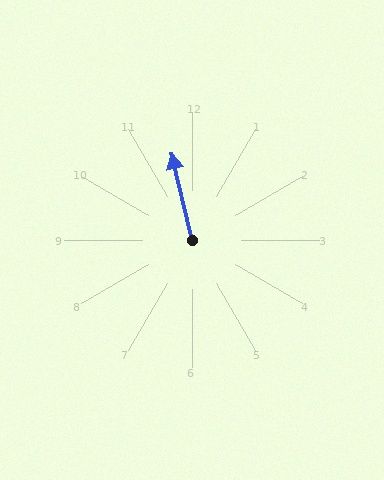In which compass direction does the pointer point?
North.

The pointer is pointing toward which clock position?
Roughly 12 o'clock.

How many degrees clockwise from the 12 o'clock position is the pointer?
Approximately 347 degrees.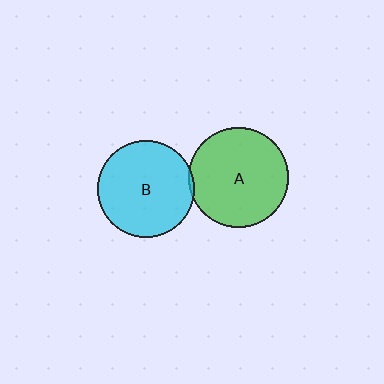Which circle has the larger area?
Circle A (green).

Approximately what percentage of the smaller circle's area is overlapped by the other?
Approximately 5%.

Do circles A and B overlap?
Yes.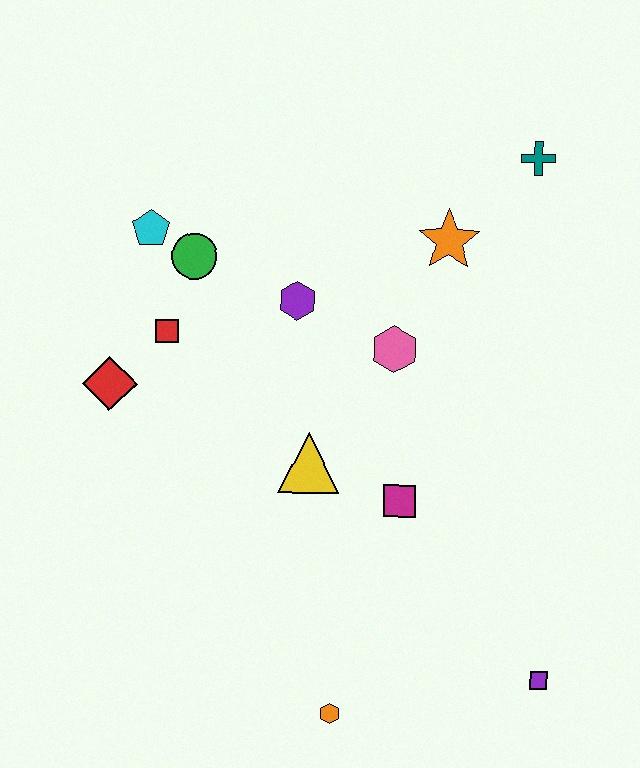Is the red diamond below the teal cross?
Yes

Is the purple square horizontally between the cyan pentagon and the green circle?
No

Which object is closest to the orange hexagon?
The purple square is closest to the orange hexagon.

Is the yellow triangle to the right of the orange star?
No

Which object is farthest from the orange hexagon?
The teal cross is farthest from the orange hexagon.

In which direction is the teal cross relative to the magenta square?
The teal cross is above the magenta square.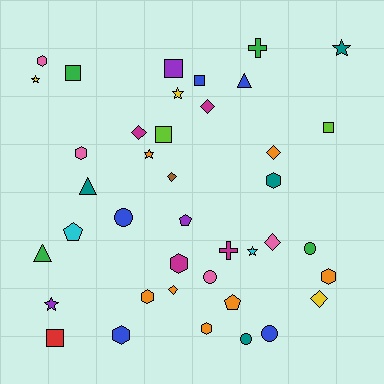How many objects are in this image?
There are 40 objects.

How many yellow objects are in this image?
There are 3 yellow objects.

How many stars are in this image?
There are 6 stars.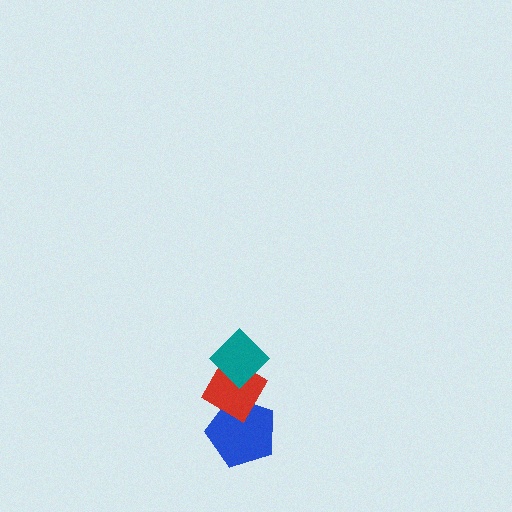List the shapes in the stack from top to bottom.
From top to bottom: the teal diamond, the red diamond, the blue pentagon.